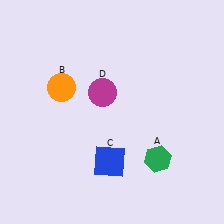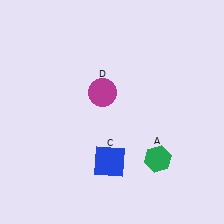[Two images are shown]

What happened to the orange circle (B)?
The orange circle (B) was removed in Image 2. It was in the top-left area of Image 1.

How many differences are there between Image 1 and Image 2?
There is 1 difference between the two images.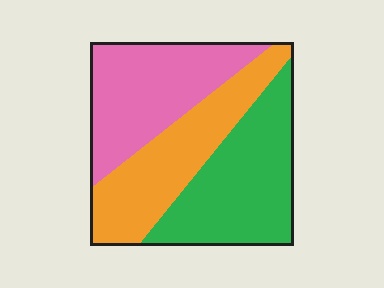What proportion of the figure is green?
Green covers 36% of the figure.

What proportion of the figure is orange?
Orange takes up between a sixth and a third of the figure.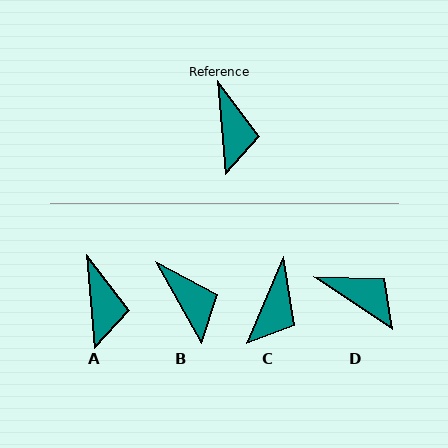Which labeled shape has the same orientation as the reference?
A.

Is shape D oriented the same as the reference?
No, it is off by about 52 degrees.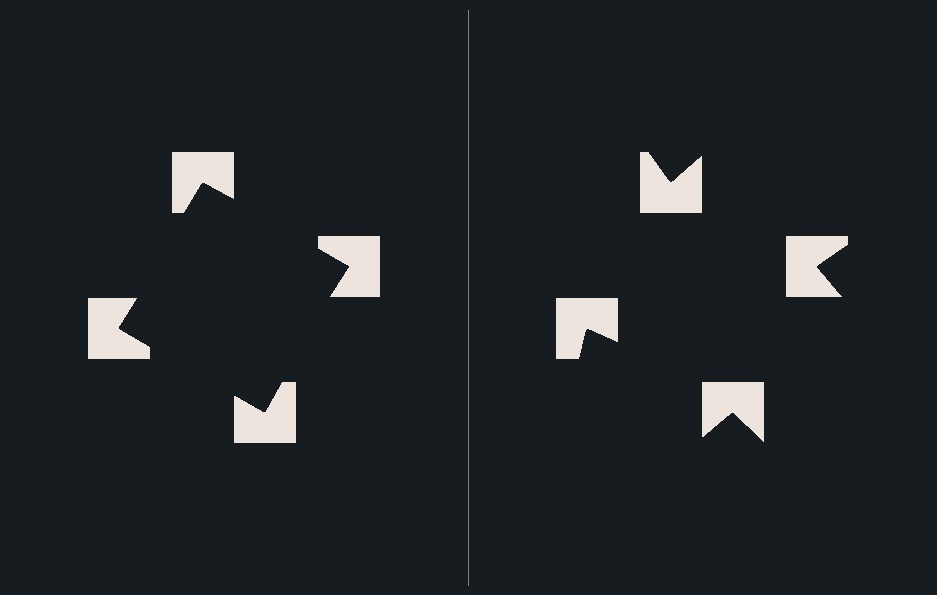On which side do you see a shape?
An illusory square appears on the left side. On the right side the wedge cuts are rotated, so no coherent shape forms.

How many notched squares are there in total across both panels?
8 — 4 on each side.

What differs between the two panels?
The notched squares are positioned identically on both sides; only the wedge orientations differ. On the left they align to a square; on the right they are misaligned.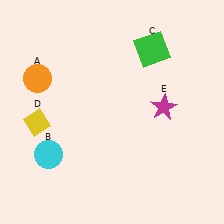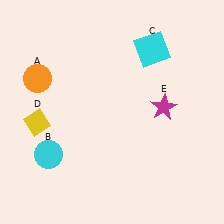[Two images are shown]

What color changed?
The square (C) changed from green in Image 1 to cyan in Image 2.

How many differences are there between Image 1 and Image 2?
There is 1 difference between the two images.